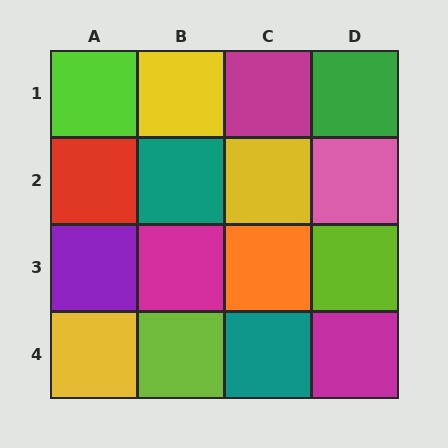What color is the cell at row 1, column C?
Magenta.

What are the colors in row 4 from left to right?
Yellow, lime, teal, magenta.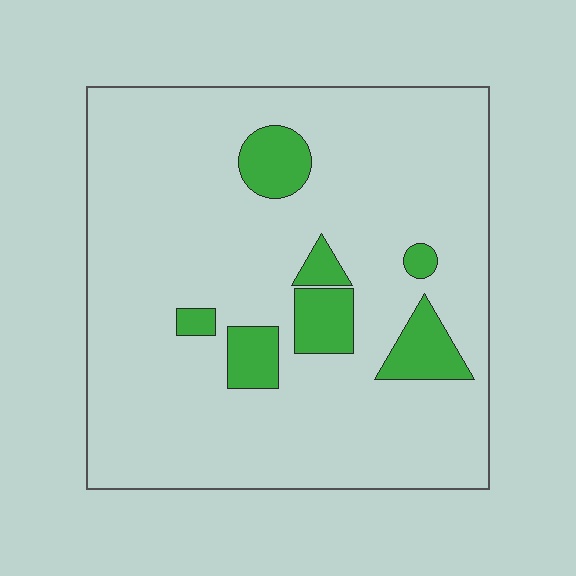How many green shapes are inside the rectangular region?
7.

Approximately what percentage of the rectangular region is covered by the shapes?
Approximately 10%.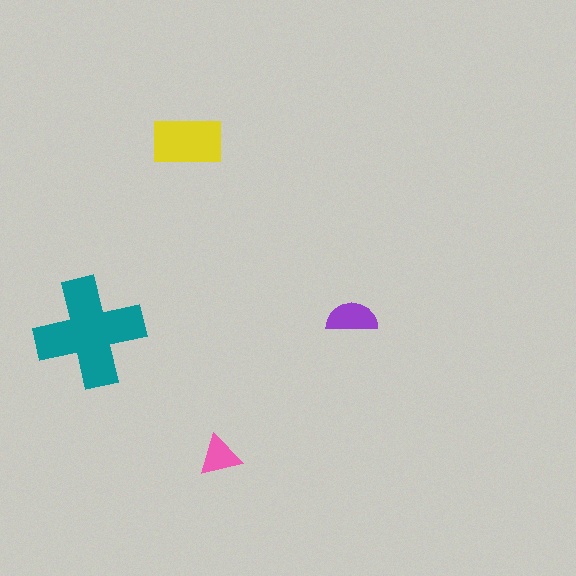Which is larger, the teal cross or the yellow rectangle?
The teal cross.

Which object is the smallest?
The pink triangle.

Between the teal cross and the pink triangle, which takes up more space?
The teal cross.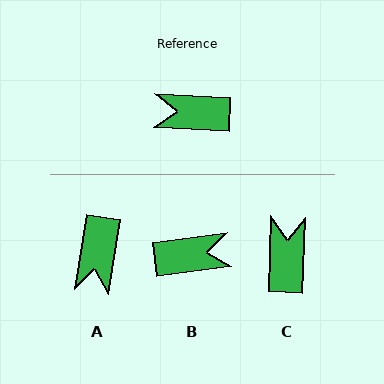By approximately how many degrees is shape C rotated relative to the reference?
Approximately 89 degrees clockwise.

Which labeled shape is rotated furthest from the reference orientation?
B, about 170 degrees away.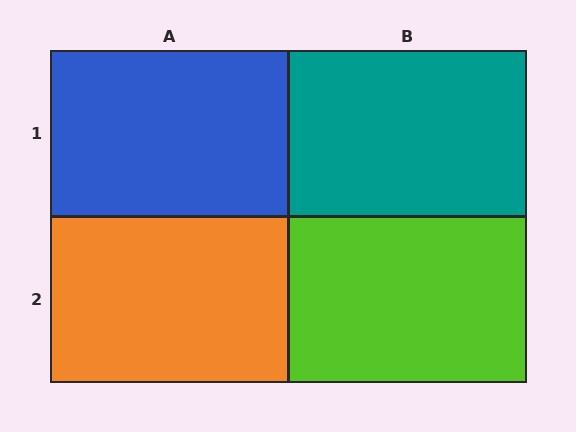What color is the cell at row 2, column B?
Lime.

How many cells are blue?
1 cell is blue.